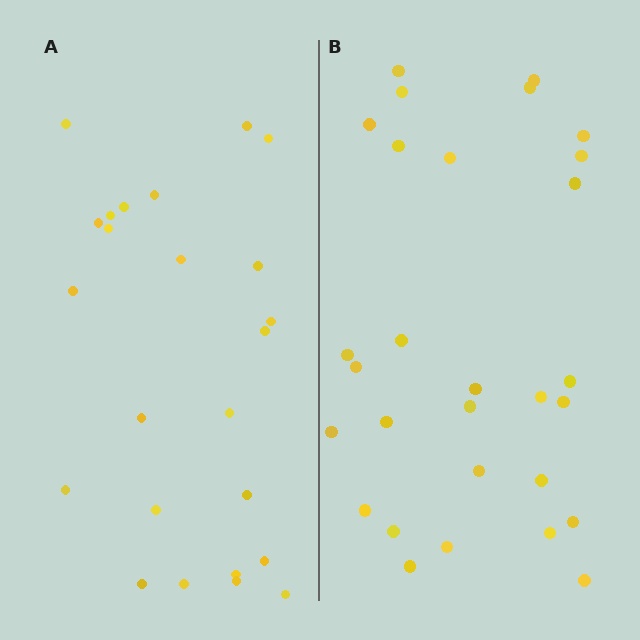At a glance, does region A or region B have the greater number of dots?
Region B (the right region) has more dots.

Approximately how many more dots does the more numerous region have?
Region B has about 5 more dots than region A.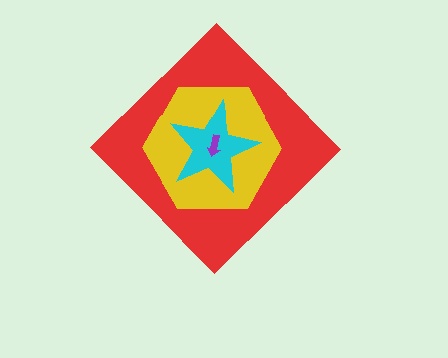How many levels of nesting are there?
4.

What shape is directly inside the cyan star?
The purple arrow.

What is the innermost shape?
The purple arrow.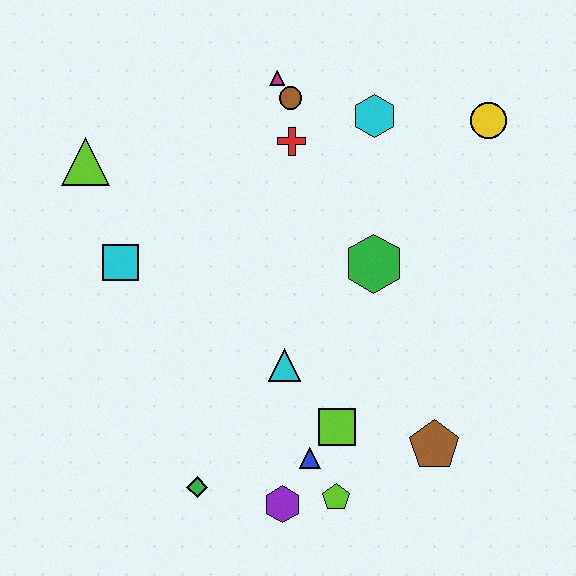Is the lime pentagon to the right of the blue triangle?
Yes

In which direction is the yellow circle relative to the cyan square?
The yellow circle is to the right of the cyan square.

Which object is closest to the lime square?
The blue triangle is closest to the lime square.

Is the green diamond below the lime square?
Yes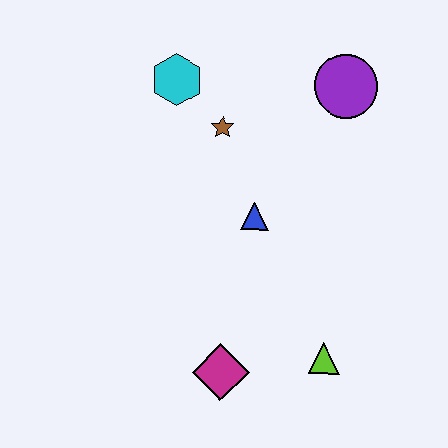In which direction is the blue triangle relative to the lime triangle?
The blue triangle is above the lime triangle.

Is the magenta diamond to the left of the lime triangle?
Yes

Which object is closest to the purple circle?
The brown star is closest to the purple circle.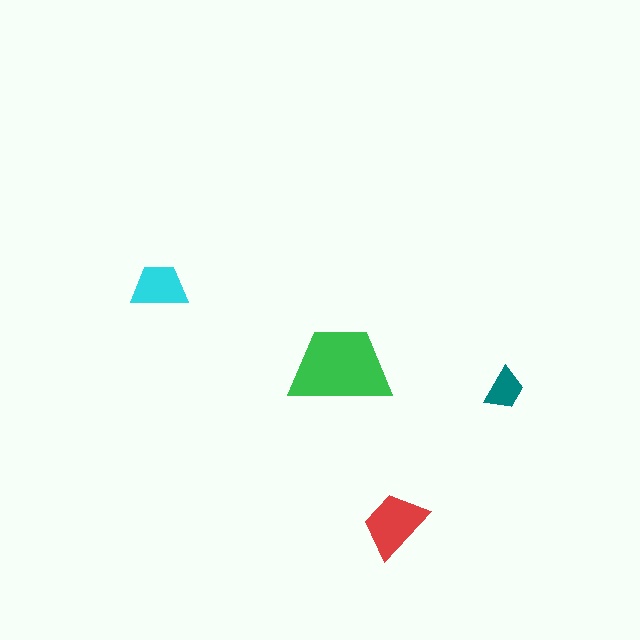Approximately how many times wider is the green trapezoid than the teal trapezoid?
About 2.5 times wider.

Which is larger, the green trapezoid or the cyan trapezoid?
The green one.